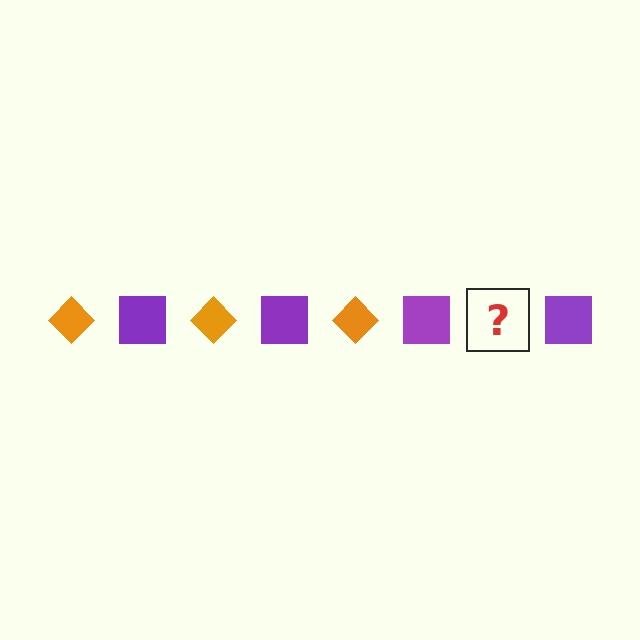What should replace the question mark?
The question mark should be replaced with an orange diamond.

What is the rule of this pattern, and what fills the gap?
The rule is that the pattern alternates between orange diamond and purple square. The gap should be filled with an orange diamond.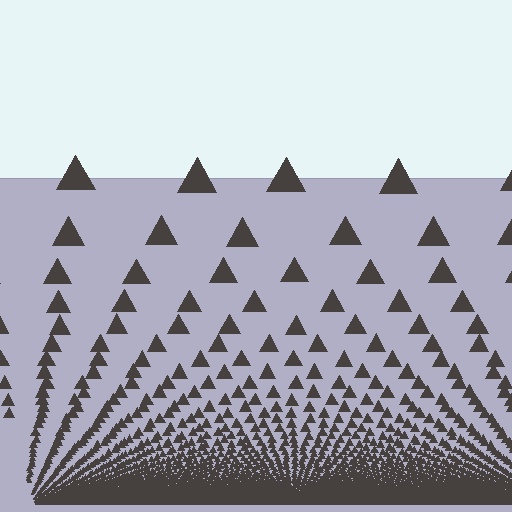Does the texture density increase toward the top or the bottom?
Density increases toward the bottom.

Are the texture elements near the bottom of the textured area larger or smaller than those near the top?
Smaller. The gradient is inverted — elements near the bottom are smaller and denser.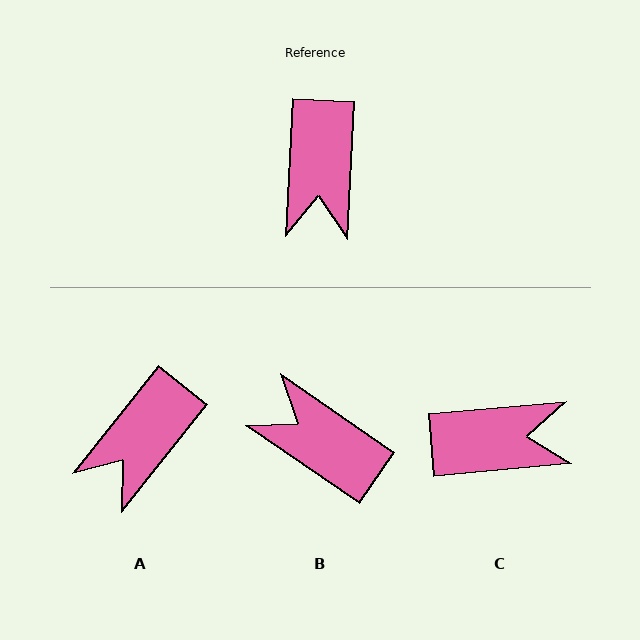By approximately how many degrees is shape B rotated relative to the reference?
Approximately 121 degrees clockwise.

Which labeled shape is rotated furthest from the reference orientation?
B, about 121 degrees away.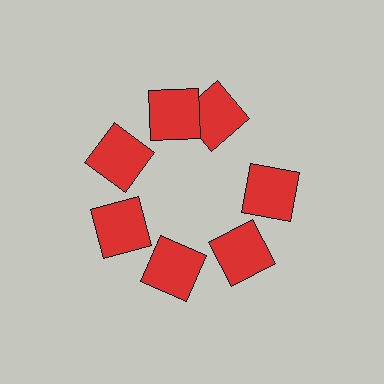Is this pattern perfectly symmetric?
No. The 7 red squares are arranged in a ring, but one element near the 1 o'clock position is rotated out of alignment along the ring, breaking the 7-fold rotational symmetry.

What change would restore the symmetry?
The symmetry would be restored by rotating it back into even spacing with its neighbors so that all 7 squares sit at equal angles and equal distance from the center.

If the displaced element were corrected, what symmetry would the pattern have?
It would have 7-fold rotational symmetry — the pattern would map onto itself every 51 degrees.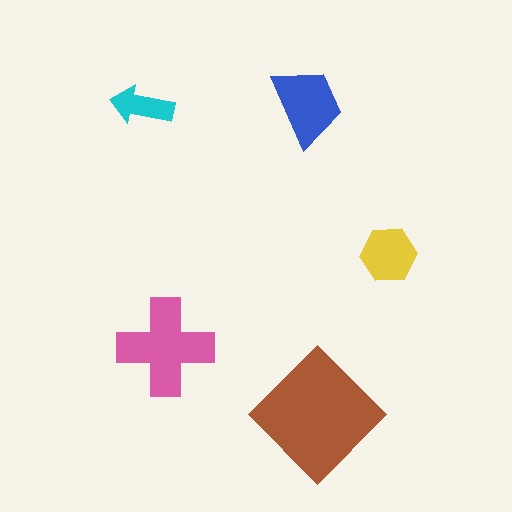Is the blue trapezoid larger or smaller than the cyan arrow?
Larger.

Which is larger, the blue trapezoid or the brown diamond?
The brown diamond.